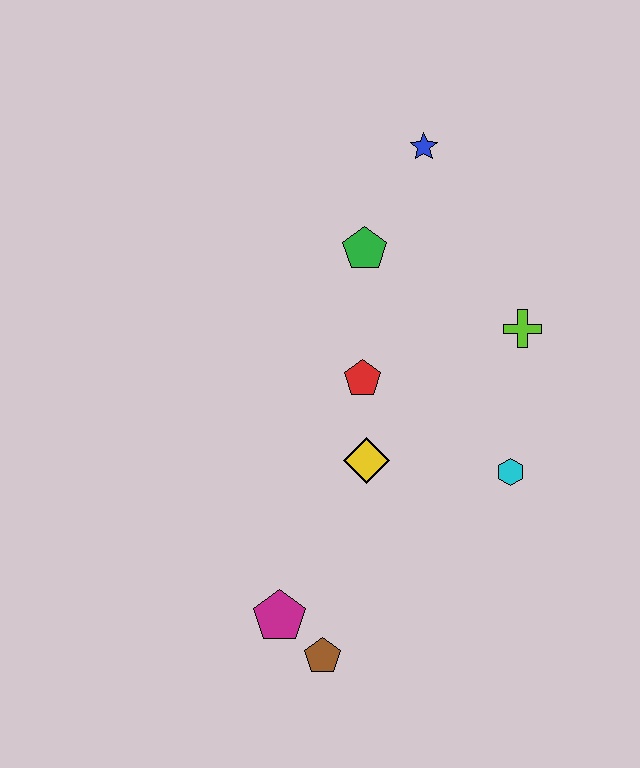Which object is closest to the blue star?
The green pentagon is closest to the blue star.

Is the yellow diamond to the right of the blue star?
No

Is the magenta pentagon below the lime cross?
Yes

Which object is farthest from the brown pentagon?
The blue star is farthest from the brown pentagon.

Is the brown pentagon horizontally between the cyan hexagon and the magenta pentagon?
Yes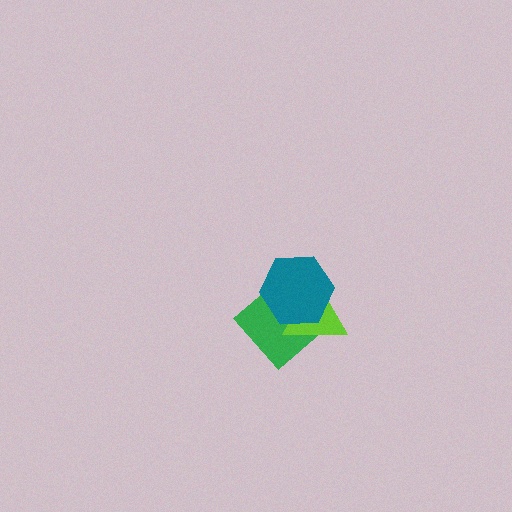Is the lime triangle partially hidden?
Yes, it is partially covered by another shape.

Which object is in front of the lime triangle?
The teal hexagon is in front of the lime triangle.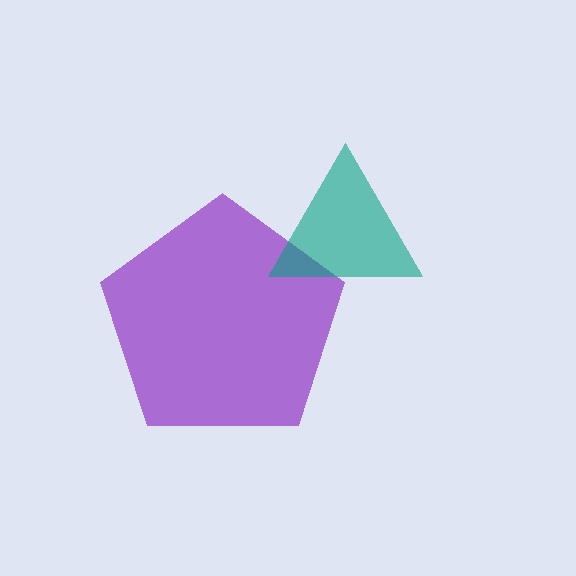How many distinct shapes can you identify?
There are 2 distinct shapes: a purple pentagon, a teal triangle.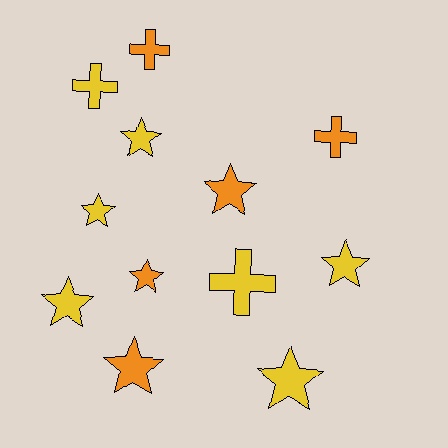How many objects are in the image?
There are 12 objects.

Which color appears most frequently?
Yellow, with 7 objects.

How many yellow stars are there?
There are 5 yellow stars.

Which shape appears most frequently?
Star, with 8 objects.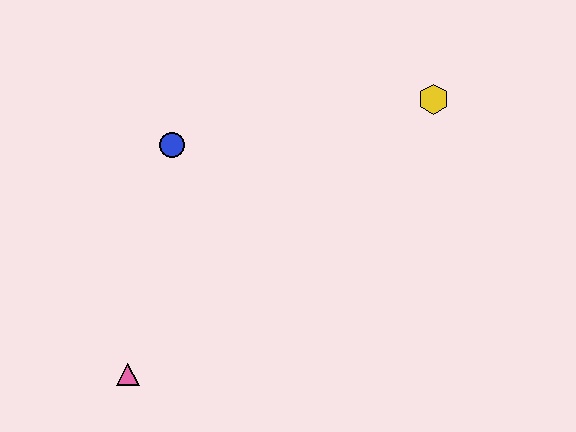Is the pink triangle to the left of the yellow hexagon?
Yes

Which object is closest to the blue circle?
The pink triangle is closest to the blue circle.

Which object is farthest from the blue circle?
The yellow hexagon is farthest from the blue circle.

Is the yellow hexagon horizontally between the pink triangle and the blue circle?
No